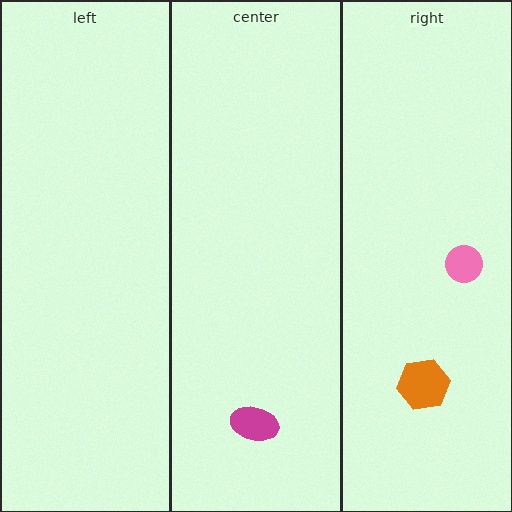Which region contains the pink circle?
The right region.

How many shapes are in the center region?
1.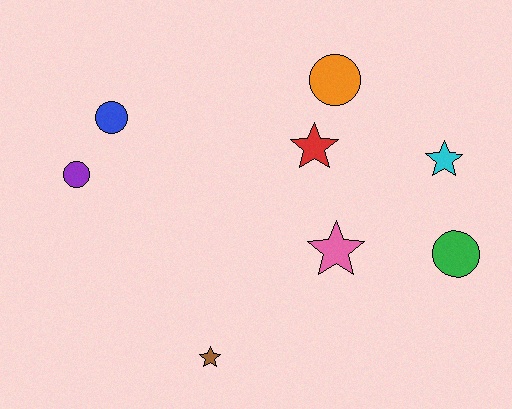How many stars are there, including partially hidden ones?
There are 4 stars.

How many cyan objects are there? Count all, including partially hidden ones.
There is 1 cyan object.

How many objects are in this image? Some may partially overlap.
There are 8 objects.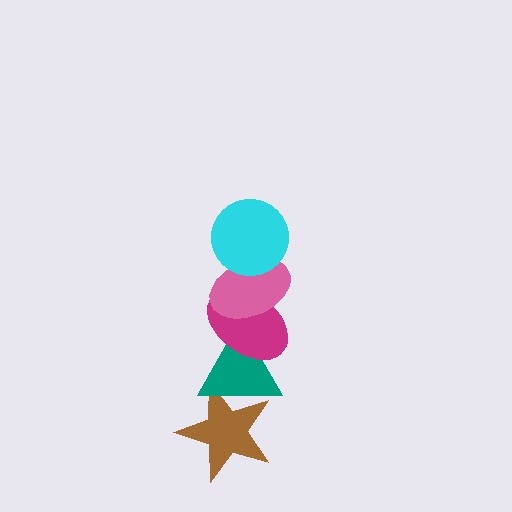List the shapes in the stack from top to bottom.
From top to bottom: the cyan circle, the pink ellipse, the magenta ellipse, the teal triangle, the brown star.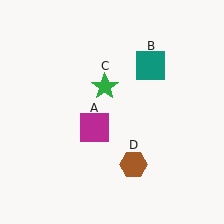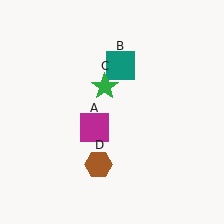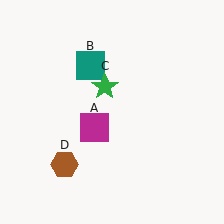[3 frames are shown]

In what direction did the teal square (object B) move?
The teal square (object B) moved left.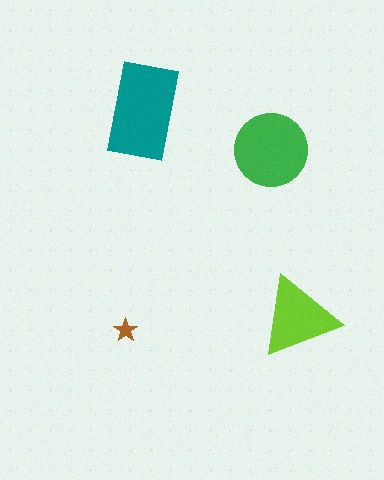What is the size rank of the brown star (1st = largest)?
4th.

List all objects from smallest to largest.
The brown star, the lime triangle, the green circle, the teal rectangle.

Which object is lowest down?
The brown star is bottommost.